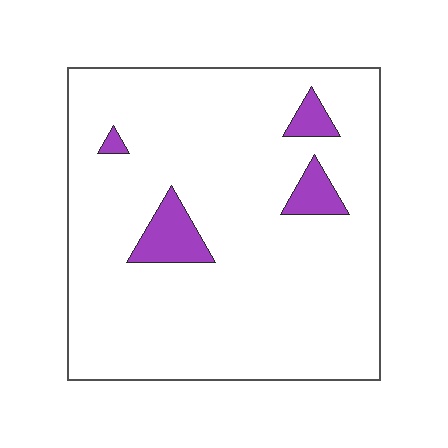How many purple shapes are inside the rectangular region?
4.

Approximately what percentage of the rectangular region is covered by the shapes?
Approximately 10%.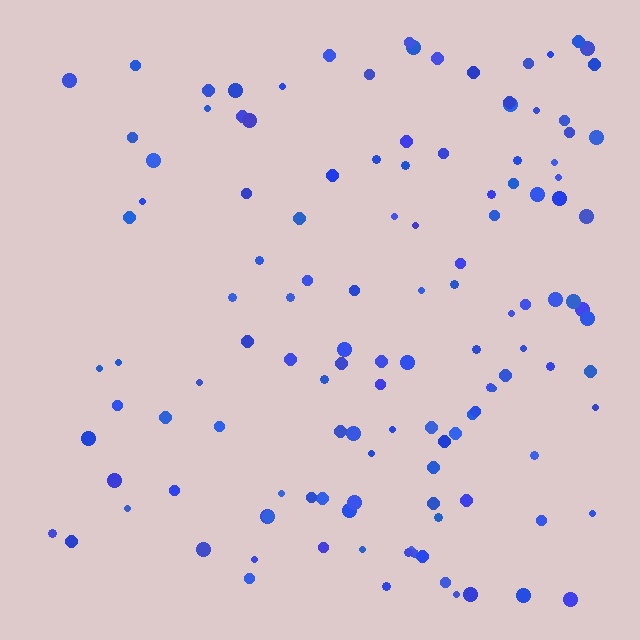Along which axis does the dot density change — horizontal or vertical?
Horizontal.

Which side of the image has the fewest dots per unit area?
The left.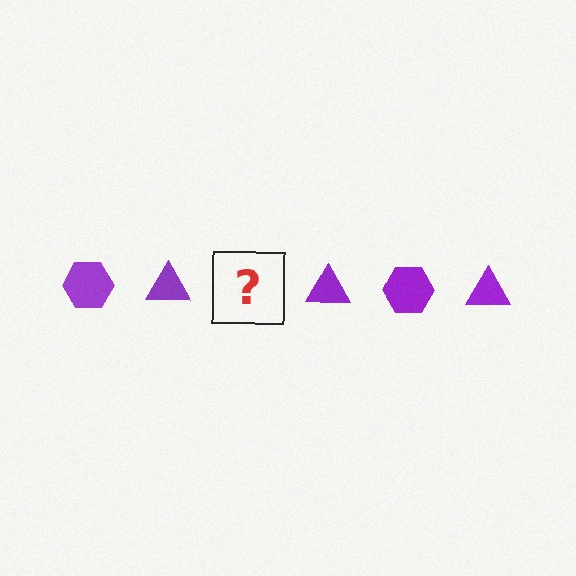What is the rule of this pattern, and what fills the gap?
The rule is that the pattern cycles through hexagon, triangle shapes in purple. The gap should be filled with a purple hexagon.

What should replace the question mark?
The question mark should be replaced with a purple hexagon.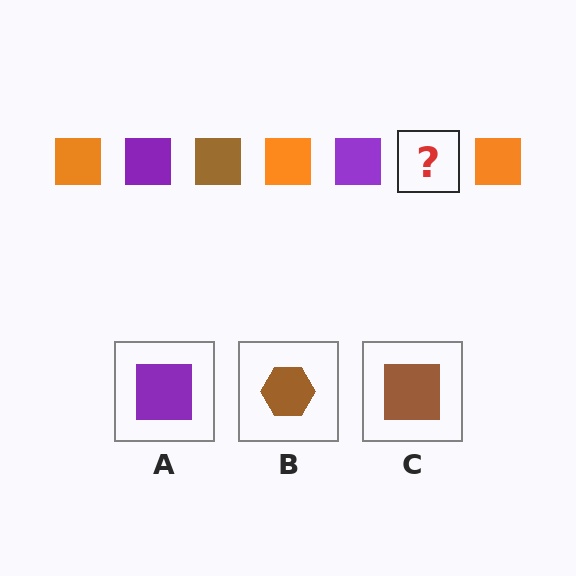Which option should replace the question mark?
Option C.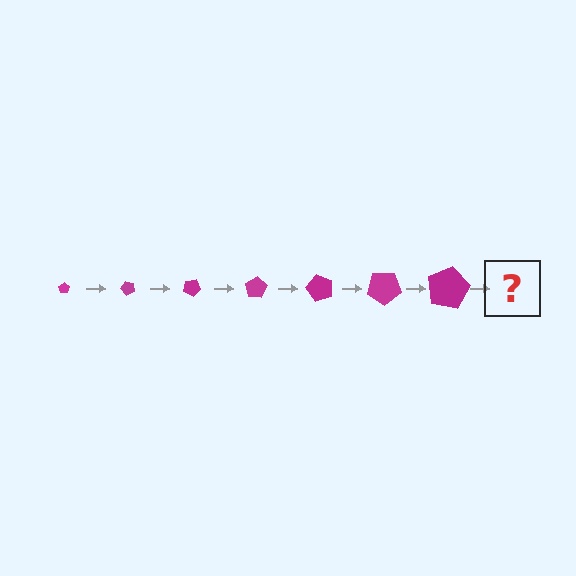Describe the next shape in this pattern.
It should be a pentagon, larger than the previous one and rotated 350 degrees from the start.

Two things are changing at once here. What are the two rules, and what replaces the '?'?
The two rules are that the pentagon grows larger each step and it rotates 50 degrees each step. The '?' should be a pentagon, larger than the previous one and rotated 350 degrees from the start.